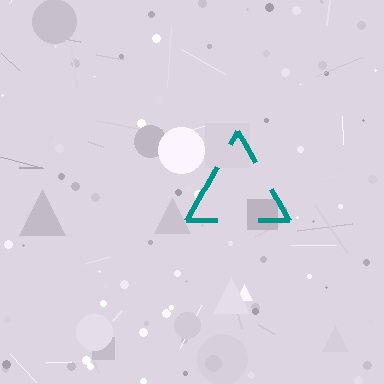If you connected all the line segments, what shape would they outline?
They would outline a triangle.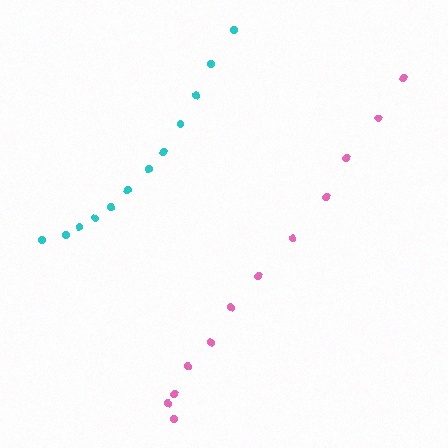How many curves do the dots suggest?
There are 2 distinct paths.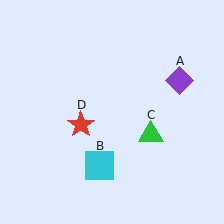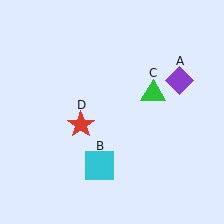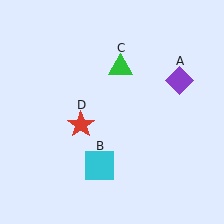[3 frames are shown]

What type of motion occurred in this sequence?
The green triangle (object C) rotated counterclockwise around the center of the scene.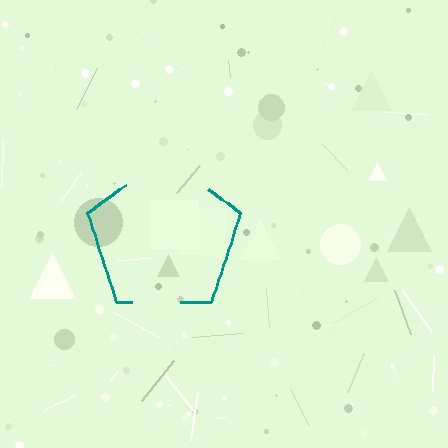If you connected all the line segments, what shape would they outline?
They would outline a pentagon.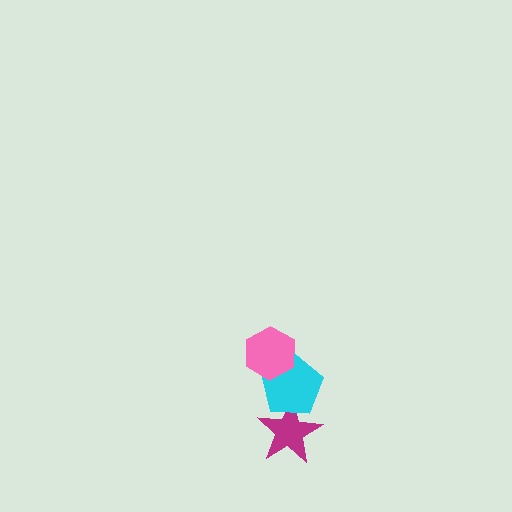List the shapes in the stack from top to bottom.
From top to bottom: the pink hexagon, the cyan pentagon, the magenta star.